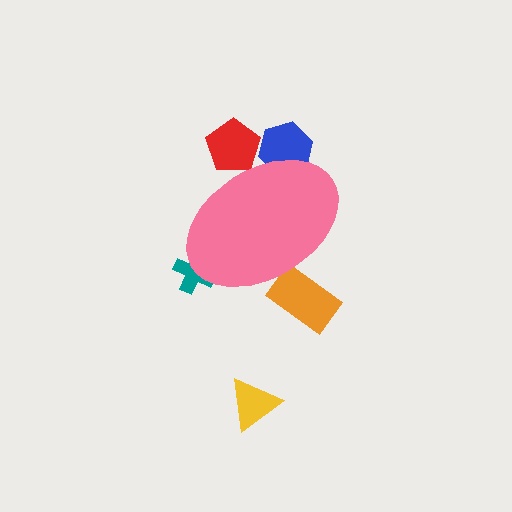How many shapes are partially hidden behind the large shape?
4 shapes are partially hidden.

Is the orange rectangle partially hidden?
Yes, the orange rectangle is partially hidden behind the pink ellipse.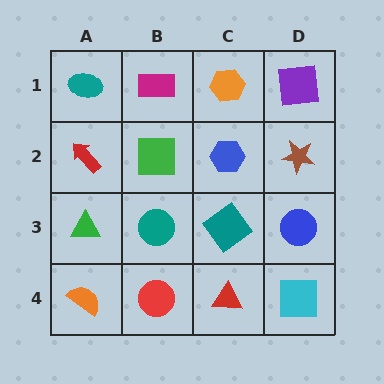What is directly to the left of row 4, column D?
A red triangle.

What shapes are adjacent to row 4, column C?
A teal diamond (row 3, column C), a red circle (row 4, column B), a cyan square (row 4, column D).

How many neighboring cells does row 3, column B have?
4.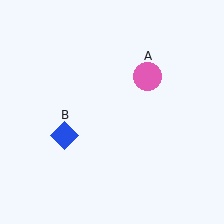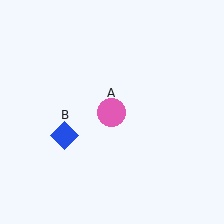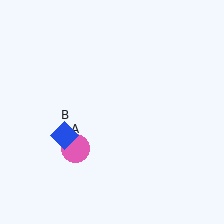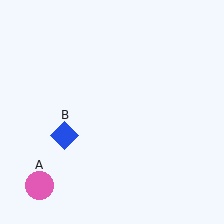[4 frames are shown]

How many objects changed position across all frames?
1 object changed position: pink circle (object A).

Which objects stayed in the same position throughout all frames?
Blue diamond (object B) remained stationary.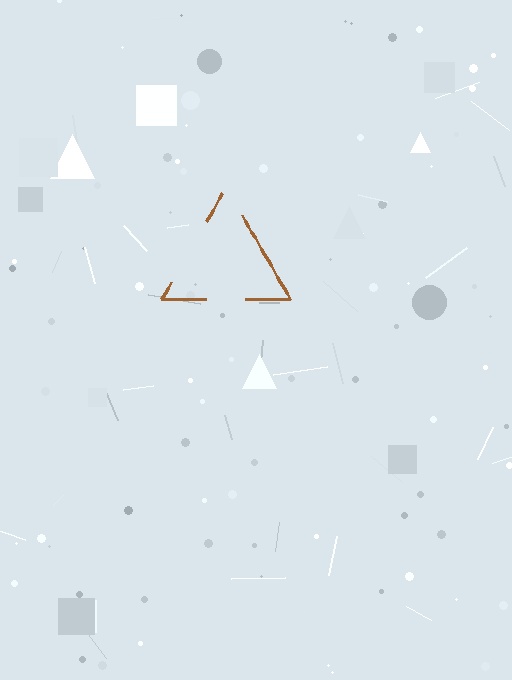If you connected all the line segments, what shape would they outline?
They would outline a triangle.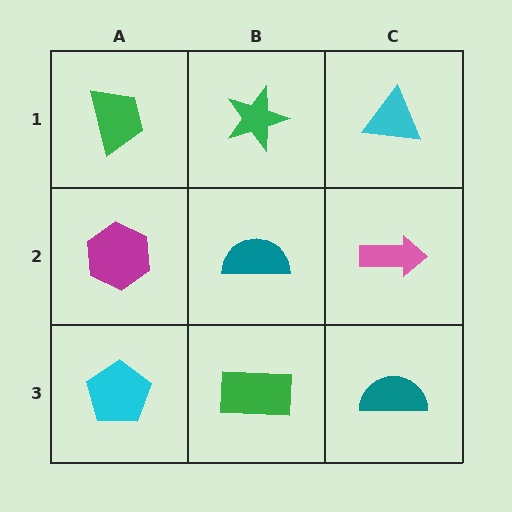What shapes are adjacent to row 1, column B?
A teal semicircle (row 2, column B), a green trapezoid (row 1, column A), a cyan triangle (row 1, column C).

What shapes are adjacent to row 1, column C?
A pink arrow (row 2, column C), a green star (row 1, column B).